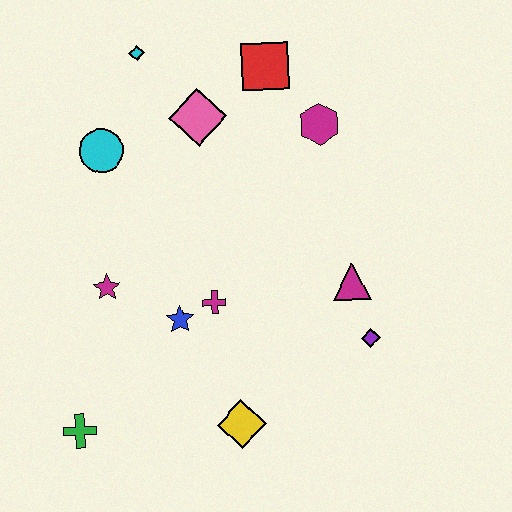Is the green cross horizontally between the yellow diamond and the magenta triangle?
No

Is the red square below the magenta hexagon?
No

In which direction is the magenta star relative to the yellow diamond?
The magenta star is above the yellow diamond.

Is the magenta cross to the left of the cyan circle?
No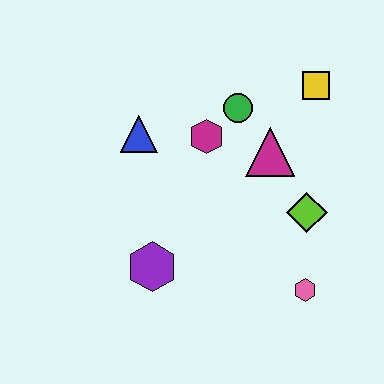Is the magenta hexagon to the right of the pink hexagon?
No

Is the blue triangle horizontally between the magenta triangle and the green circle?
No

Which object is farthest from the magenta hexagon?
The pink hexagon is farthest from the magenta hexagon.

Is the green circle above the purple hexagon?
Yes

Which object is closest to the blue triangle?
The magenta hexagon is closest to the blue triangle.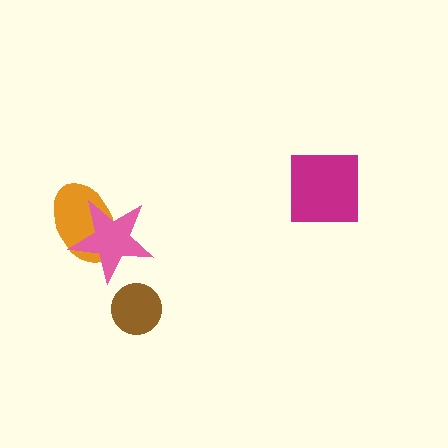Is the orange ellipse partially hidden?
Yes, it is partially covered by another shape.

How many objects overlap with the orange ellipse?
1 object overlaps with the orange ellipse.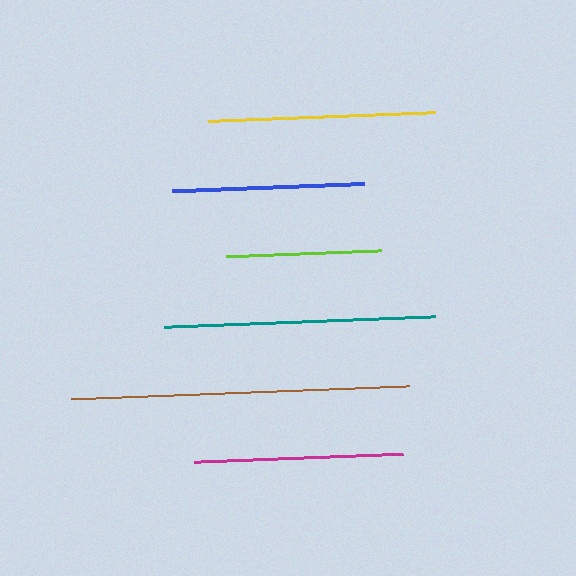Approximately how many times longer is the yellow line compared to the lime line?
The yellow line is approximately 1.5 times the length of the lime line.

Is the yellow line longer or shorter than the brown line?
The brown line is longer than the yellow line.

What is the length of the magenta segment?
The magenta segment is approximately 210 pixels long.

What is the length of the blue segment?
The blue segment is approximately 191 pixels long.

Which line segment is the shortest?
The lime line is the shortest at approximately 155 pixels.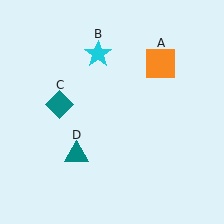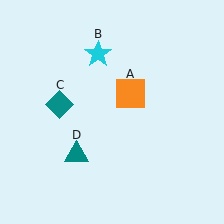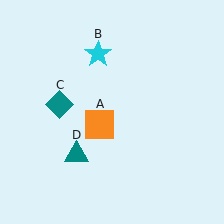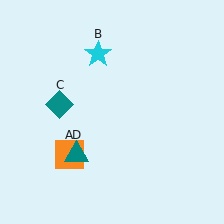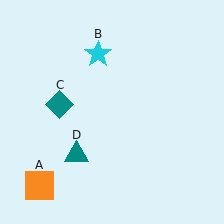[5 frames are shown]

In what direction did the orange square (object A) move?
The orange square (object A) moved down and to the left.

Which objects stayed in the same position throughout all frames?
Cyan star (object B) and teal diamond (object C) and teal triangle (object D) remained stationary.